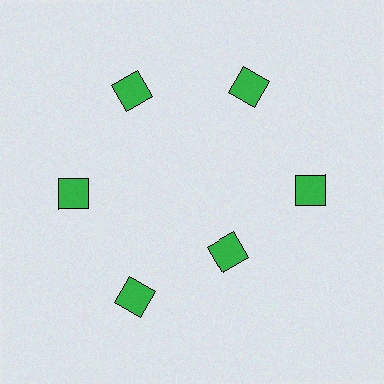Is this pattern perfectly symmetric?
No. The 6 green diamonds are arranged in a ring, but one element near the 5 o'clock position is pulled inward toward the center, breaking the 6-fold rotational symmetry.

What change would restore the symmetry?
The symmetry would be restored by moving it outward, back onto the ring so that all 6 diamonds sit at equal angles and equal distance from the center.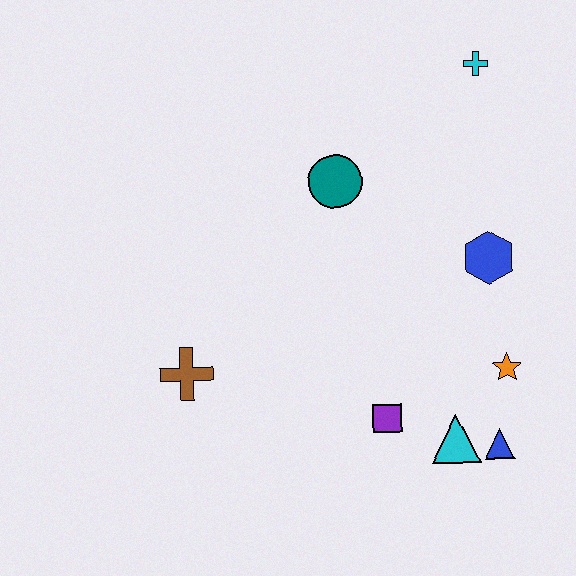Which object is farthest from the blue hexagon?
The brown cross is farthest from the blue hexagon.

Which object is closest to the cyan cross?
The teal circle is closest to the cyan cross.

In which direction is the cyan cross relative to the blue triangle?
The cyan cross is above the blue triangle.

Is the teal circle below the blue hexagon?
No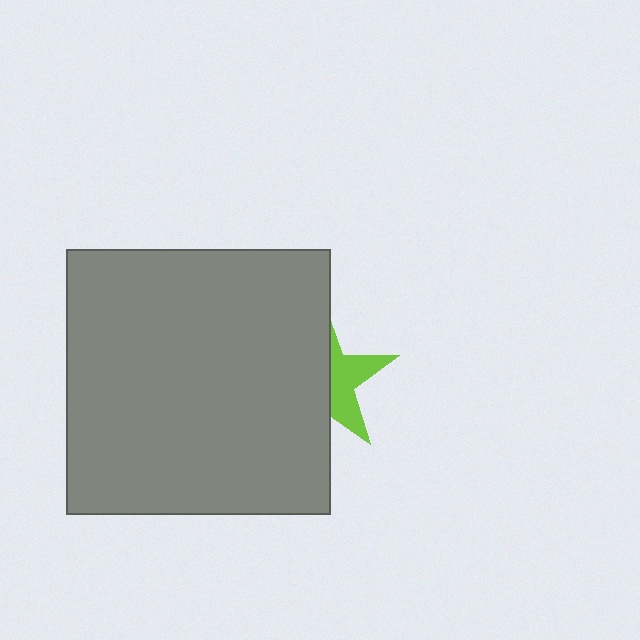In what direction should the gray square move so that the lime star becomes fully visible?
The gray square should move left. That is the shortest direction to clear the overlap and leave the lime star fully visible.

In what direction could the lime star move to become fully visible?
The lime star could move right. That would shift it out from behind the gray square entirely.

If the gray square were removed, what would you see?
You would see the complete lime star.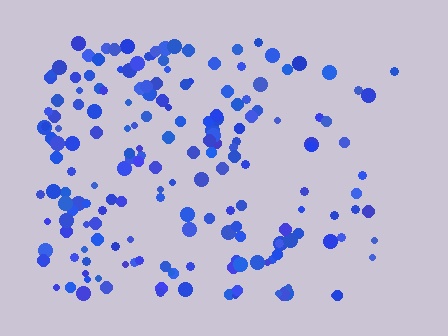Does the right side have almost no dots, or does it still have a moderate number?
Still a moderate number, just noticeably fewer than the left.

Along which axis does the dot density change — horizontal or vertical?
Horizontal.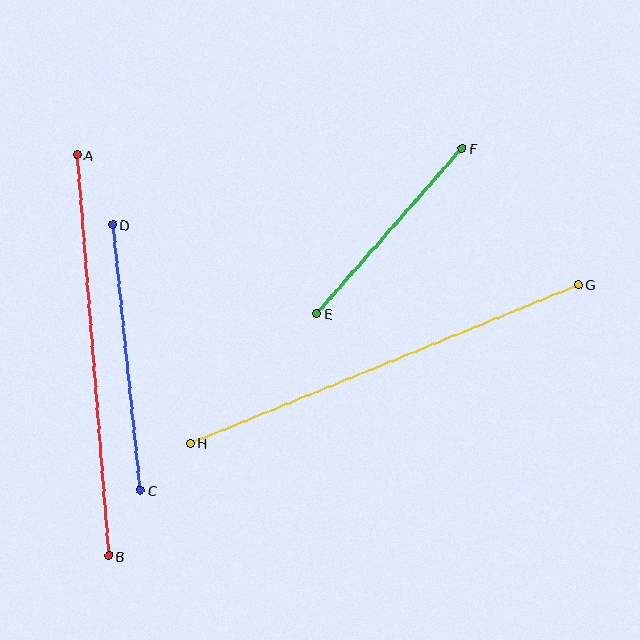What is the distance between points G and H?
The distance is approximately 420 pixels.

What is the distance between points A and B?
The distance is approximately 402 pixels.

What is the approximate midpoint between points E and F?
The midpoint is at approximately (390, 231) pixels.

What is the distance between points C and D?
The distance is approximately 267 pixels.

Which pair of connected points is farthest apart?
Points G and H are farthest apart.